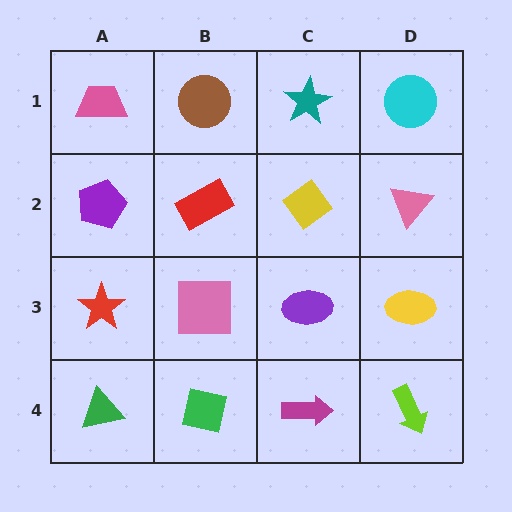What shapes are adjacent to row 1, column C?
A yellow diamond (row 2, column C), a brown circle (row 1, column B), a cyan circle (row 1, column D).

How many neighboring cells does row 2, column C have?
4.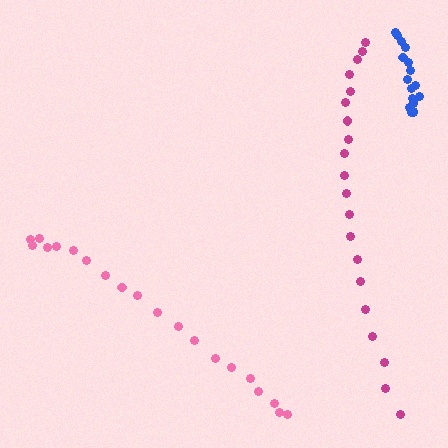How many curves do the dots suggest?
There are 3 distinct paths.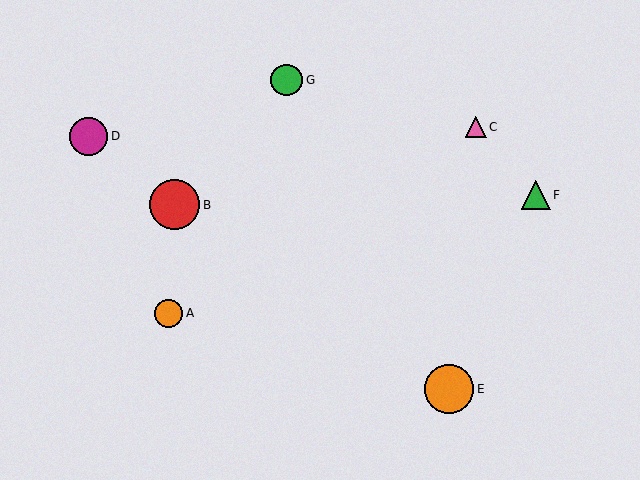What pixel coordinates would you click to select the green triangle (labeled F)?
Click at (536, 195) to select the green triangle F.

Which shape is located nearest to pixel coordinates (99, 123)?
The magenta circle (labeled D) at (89, 136) is nearest to that location.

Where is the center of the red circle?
The center of the red circle is at (174, 205).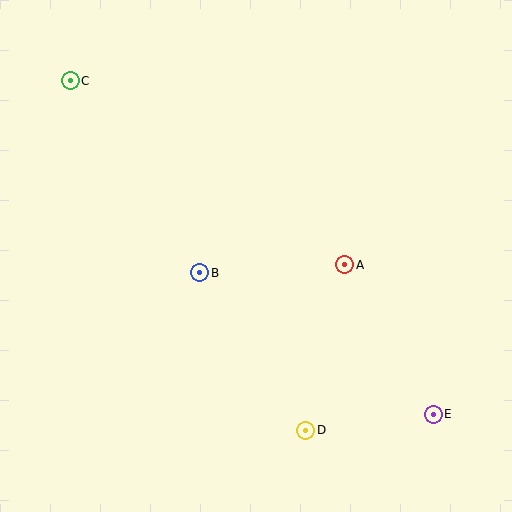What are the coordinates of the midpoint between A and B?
The midpoint between A and B is at (272, 269).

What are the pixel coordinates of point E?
Point E is at (433, 414).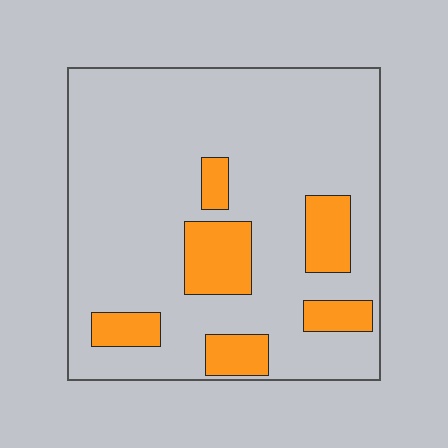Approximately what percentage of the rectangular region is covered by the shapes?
Approximately 20%.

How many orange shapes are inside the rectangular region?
6.